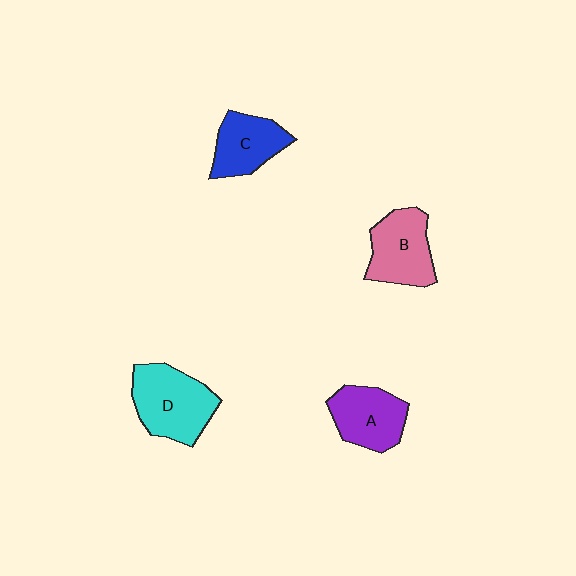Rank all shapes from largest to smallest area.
From largest to smallest: D (cyan), B (pink), A (purple), C (blue).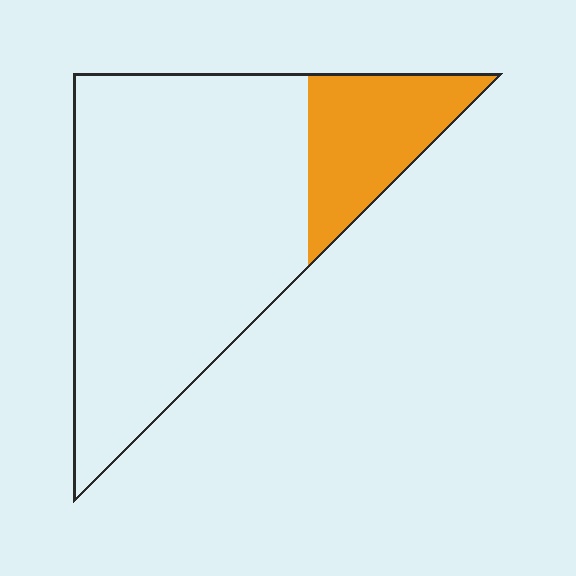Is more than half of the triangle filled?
No.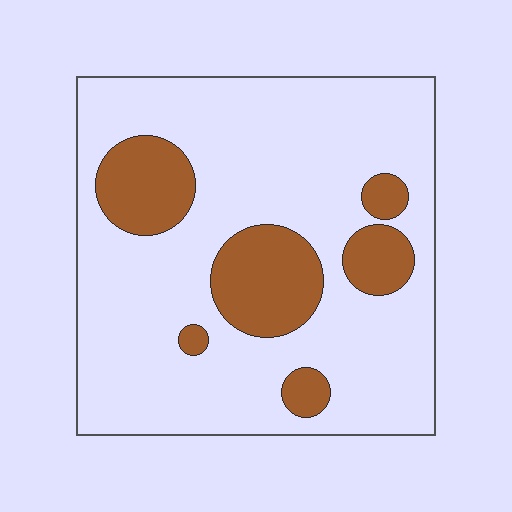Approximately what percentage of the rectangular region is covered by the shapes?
Approximately 20%.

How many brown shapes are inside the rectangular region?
6.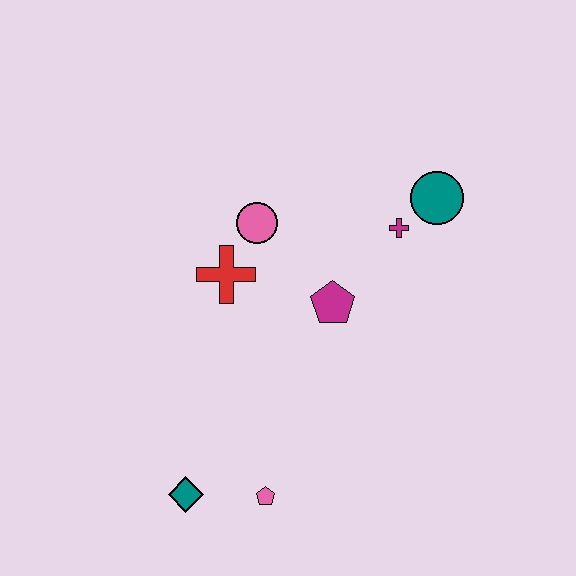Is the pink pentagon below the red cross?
Yes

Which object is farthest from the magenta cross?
The teal diamond is farthest from the magenta cross.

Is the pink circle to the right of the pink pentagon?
No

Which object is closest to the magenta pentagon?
The magenta cross is closest to the magenta pentagon.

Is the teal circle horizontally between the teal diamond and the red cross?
No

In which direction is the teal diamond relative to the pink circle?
The teal diamond is below the pink circle.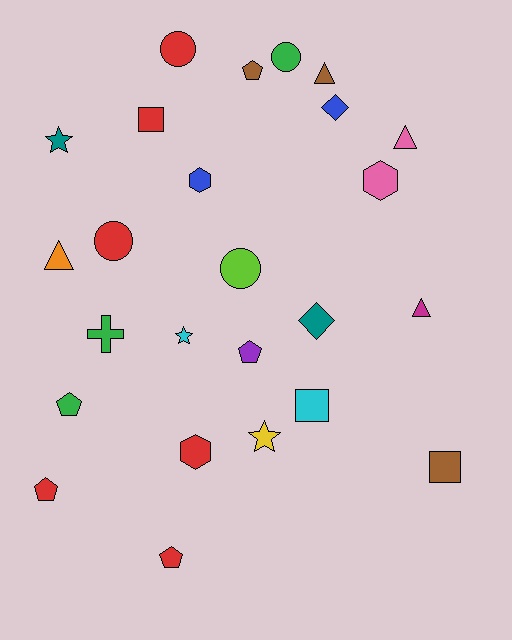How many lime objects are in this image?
There is 1 lime object.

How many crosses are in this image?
There is 1 cross.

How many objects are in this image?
There are 25 objects.